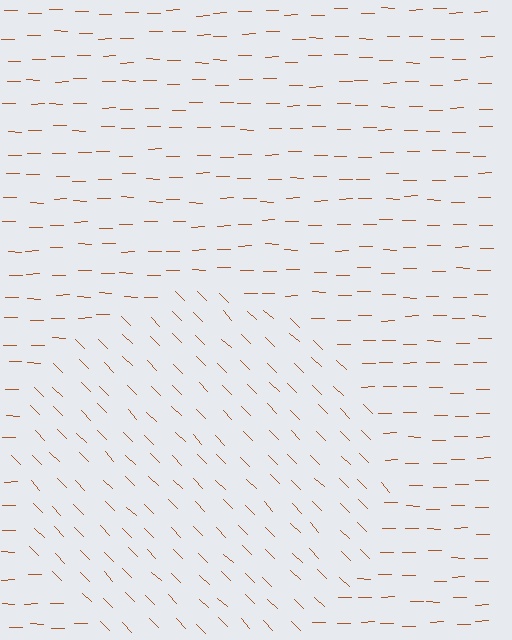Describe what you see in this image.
The image is filled with small brown line segments. A circle region in the image has lines oriented differently from the surrounding lines, creating a visible texture boundary.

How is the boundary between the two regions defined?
The boundary is defined purely by a change in line orientation (approximately 45 degrees difference). All lines are the same color and thickness.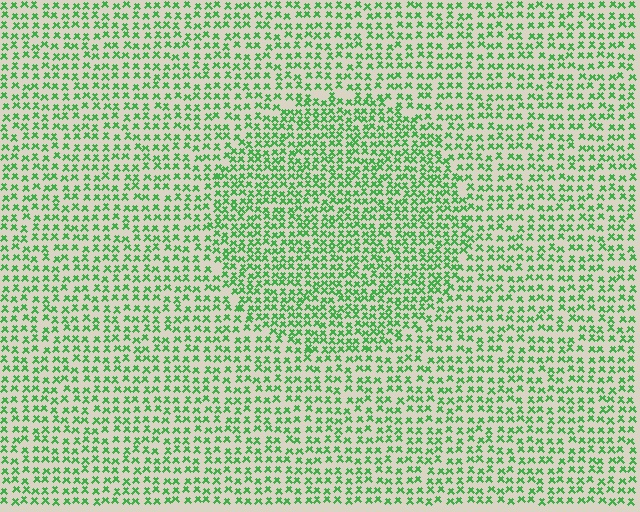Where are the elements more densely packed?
The elements are more densely packed inside the circle boundary.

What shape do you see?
I see a circle.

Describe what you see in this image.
The image contains small green elements arranged at two different densities. A circle-shaped region is visible where the elements are more densely packed than the surrounding area.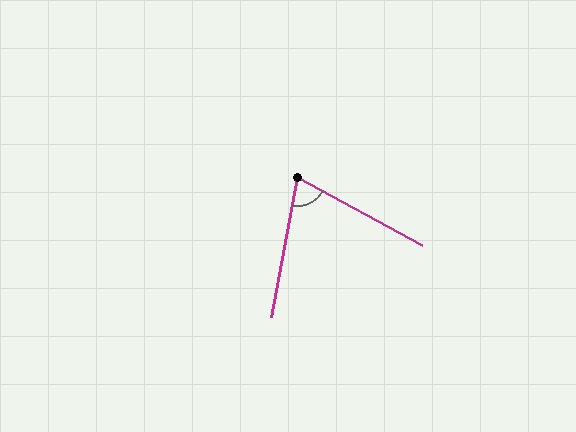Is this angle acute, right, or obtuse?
It is acute.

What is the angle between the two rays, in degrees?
Approximately 72 degrees.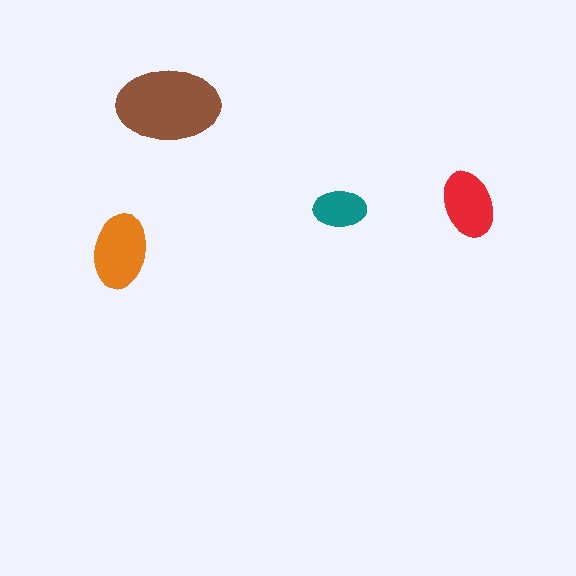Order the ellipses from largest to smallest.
the brown one, the orange one, the red one, the teal one.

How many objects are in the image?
There are 4 objects in the image.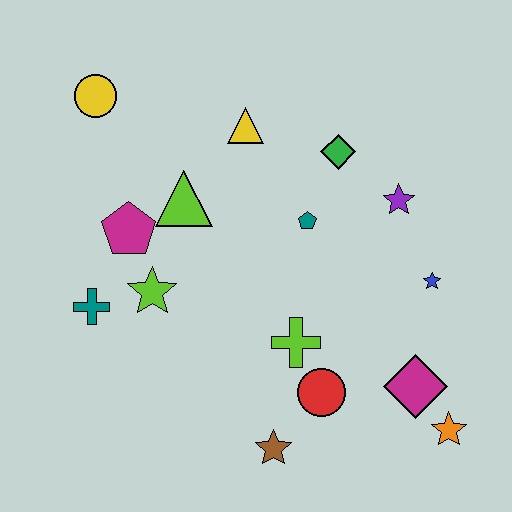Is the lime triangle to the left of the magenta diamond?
Yes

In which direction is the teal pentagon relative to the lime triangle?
The teal pentagon is to the right of the lime triangle.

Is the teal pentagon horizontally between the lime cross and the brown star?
No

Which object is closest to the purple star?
The green diamond is closest to the purple star.